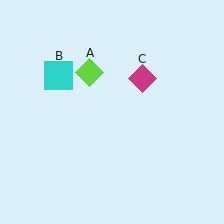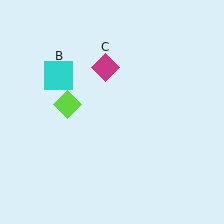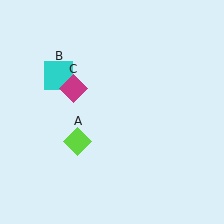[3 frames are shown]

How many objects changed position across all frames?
2 objects changed position: lime diamond (object A), magenta diamond (object C).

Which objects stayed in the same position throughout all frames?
Cyan square (object B) remained stationary.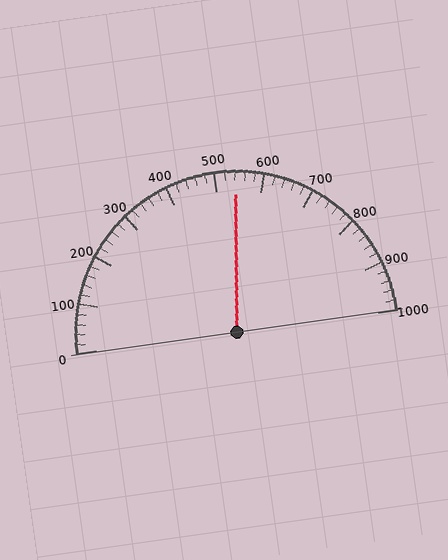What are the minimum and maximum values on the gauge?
The gauge ranges from 0 to 1000.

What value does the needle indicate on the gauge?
The needle indicates approximately 540.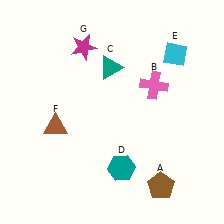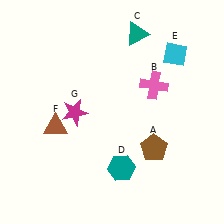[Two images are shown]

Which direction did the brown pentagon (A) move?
The brown pentagon (A) moved up.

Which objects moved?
The objects that moved are: the brown pentagon (A), the teal triangle (C), the magenta star (G).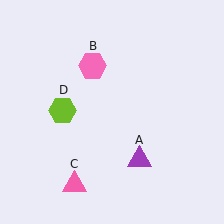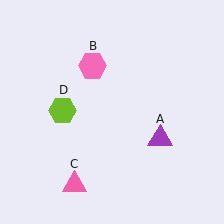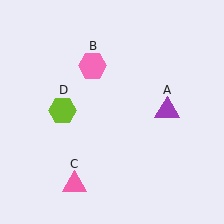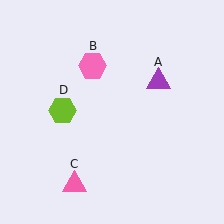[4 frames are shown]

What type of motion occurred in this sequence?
The purple triangle (object A) rotated counterclockwise around the center of the scene.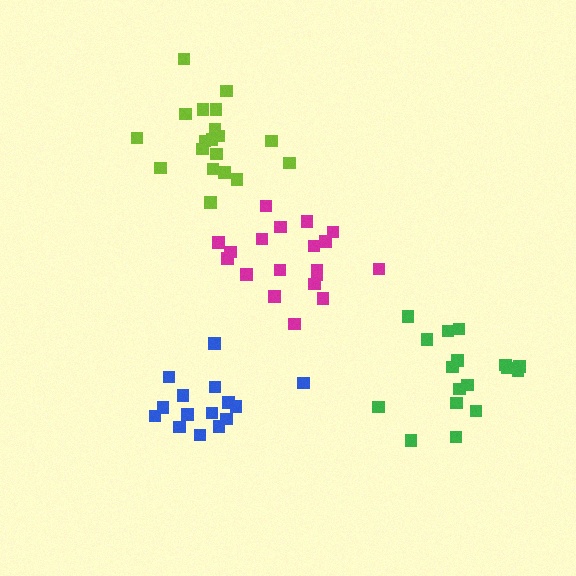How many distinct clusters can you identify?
There are 4 distinct clusters.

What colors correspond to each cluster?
The clusters are colored: lime, green, magenta, blue.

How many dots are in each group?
Group 1: 19 dots, Group 2: 17 dots, Group 3: 19 dots, Group 4: 15 dots (70 total).